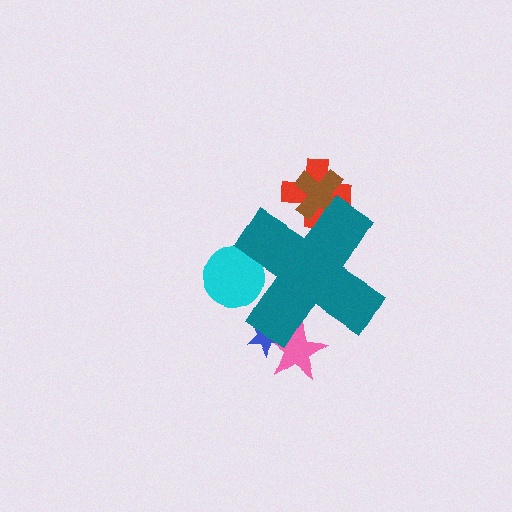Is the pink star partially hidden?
Yes, the pink star is partially hidden behind the teal cross.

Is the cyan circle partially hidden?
Yes, the cyan circle is partially hidden behind the teal cross.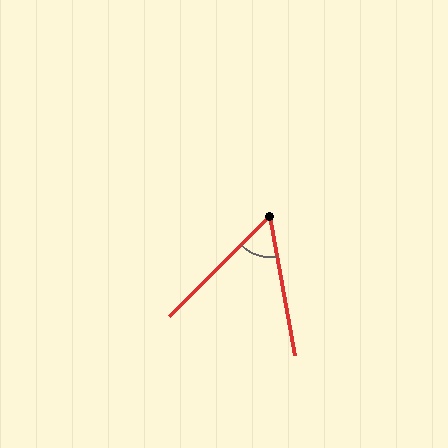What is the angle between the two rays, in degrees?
Approximately 56 degrees.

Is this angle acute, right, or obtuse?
It is acute.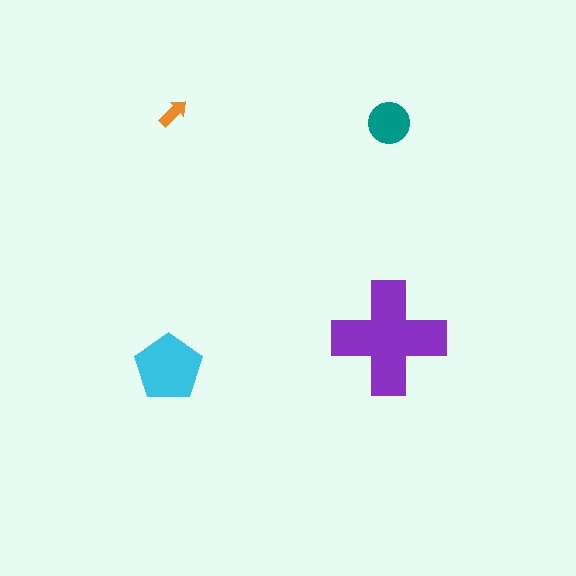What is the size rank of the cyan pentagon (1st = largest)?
2nd.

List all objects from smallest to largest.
The orange arrow, the teal circle, the cyan pentagon, the purple cross.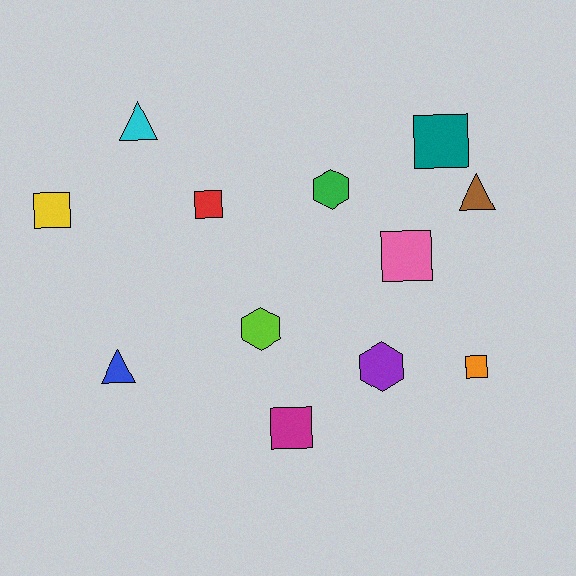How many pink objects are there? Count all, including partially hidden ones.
There is 1 pink object.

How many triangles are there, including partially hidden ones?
There are 3 triangles.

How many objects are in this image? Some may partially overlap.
There are 12 objects.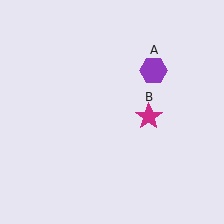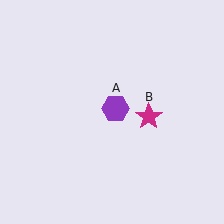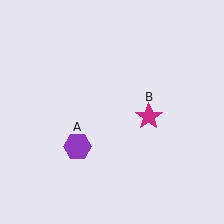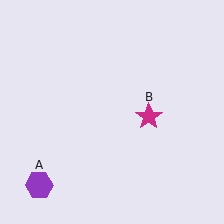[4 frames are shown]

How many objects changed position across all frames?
1 object changed position: purple hexagon (object A).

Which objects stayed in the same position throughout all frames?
Magenta star (object B) remained stationary.